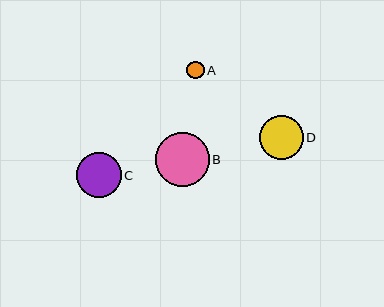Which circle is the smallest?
Circle A is the smallest with a size of approximately 17 pixels.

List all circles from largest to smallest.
From largest to smallest: B, C, D, A.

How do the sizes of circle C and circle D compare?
Circle C and circle D are approximately the same size.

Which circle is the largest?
Circle B is the largest with a size of approximately 54 pixels.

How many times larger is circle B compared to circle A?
Circle B is approximately 3.1 times the size of circle A.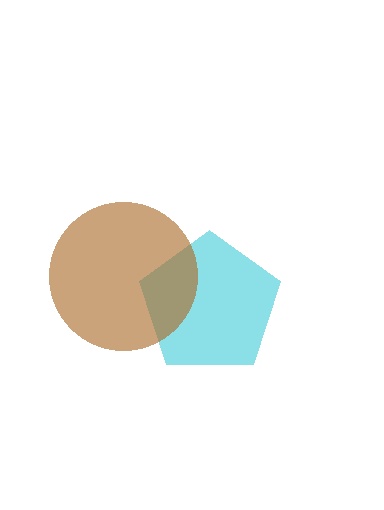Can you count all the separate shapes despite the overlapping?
Yes, there are 2 separate shapes.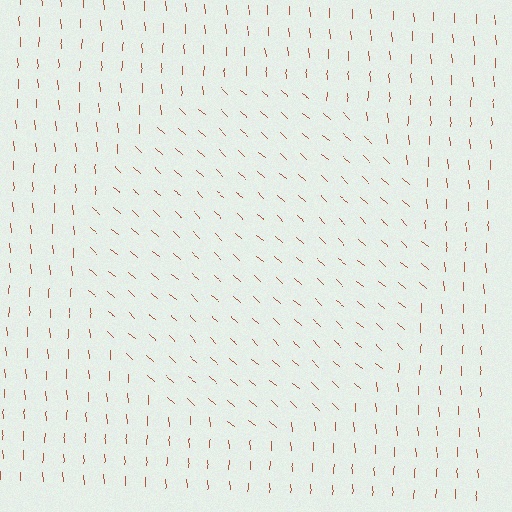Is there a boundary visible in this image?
Yes, there is a texture boundary formed by a change in line orientation.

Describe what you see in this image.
The image is filled with small brown line segments. A circle region in the image has lines oriented differently from the surrounding lines, creating a visible texture boundary.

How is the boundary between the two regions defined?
The boundary is defined purely by a change in line orientation (approximately 45 degrees difference). All lines are the same color and thickness.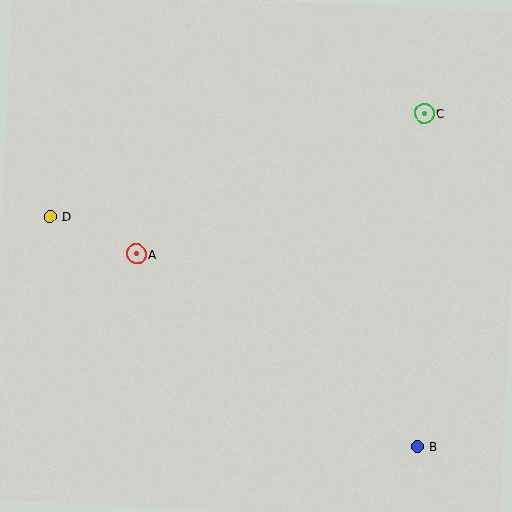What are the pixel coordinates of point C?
Point C is at (424, 113).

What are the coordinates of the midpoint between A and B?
The midpoint between A and B is at (277, 350).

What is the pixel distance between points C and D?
The distance between C and D is 388 pixels.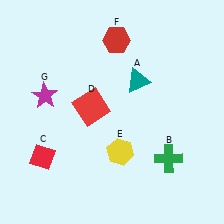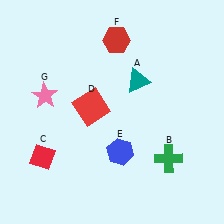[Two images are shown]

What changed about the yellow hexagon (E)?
In Image 1, E is yellow. In Image 2, it changed to blue.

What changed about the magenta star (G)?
In Image 1, G is magenta. In Image 2, it changed to pink.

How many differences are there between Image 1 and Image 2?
There are 2 differences between the two images.